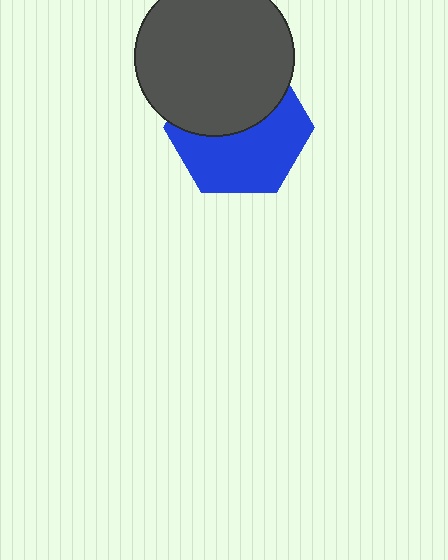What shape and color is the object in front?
The object in front is a dark gray circle.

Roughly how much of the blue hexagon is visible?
About half of it is visible (roughly 55%).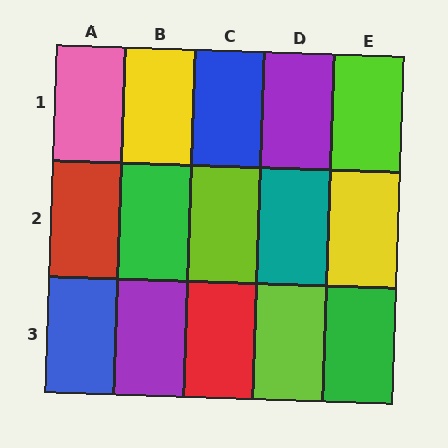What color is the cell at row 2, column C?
Lime.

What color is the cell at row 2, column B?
Green.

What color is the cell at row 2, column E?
Yellow.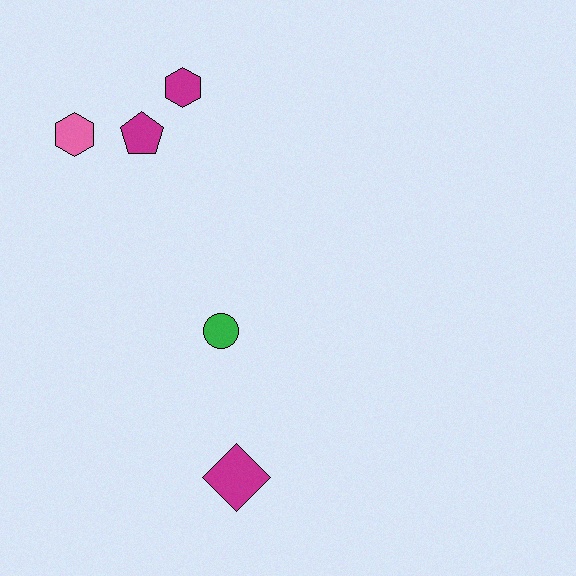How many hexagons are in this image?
There are 2 hexagons.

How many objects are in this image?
There are 5 objects.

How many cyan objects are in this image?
There are no cyan objects.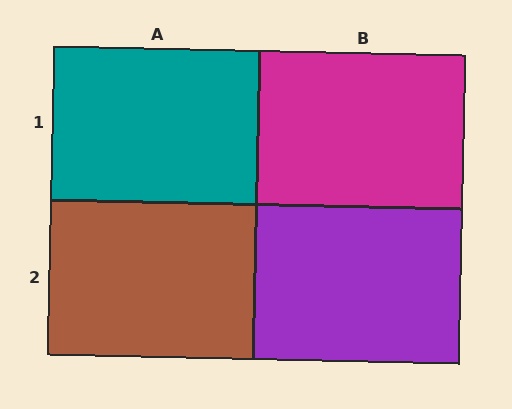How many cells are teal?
1 cell is teal.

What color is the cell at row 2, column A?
Brown.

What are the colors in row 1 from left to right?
Teal, magenta.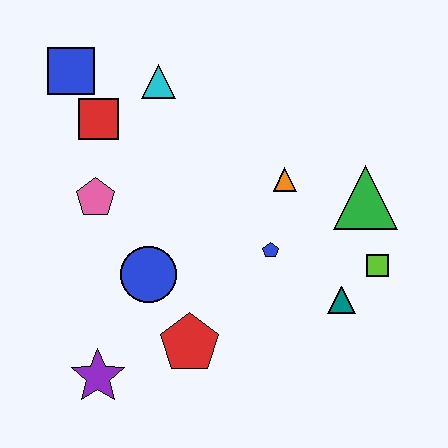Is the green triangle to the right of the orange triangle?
Yes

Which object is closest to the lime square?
The teal triangle is closest to the lime square.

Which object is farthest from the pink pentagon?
The lime square is farthest from the pink pentagon.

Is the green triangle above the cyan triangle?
No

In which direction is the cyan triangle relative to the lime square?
The cyan triangle is to the left of the lime square.